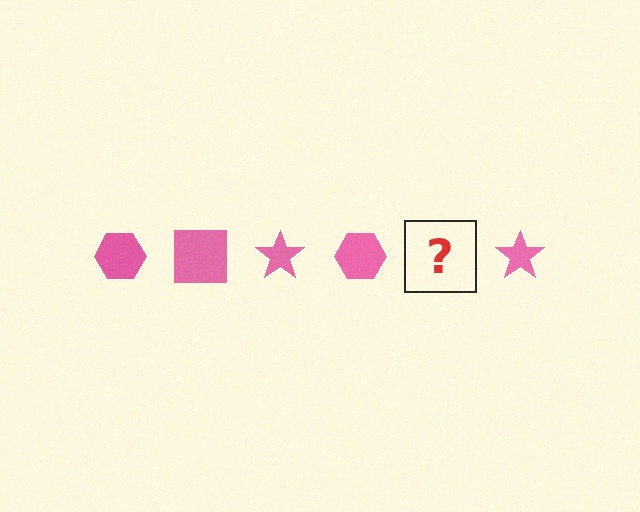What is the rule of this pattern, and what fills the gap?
The rule is that the pattern cycles through hexagon, square, star shapes in pink. The gap should be filled with a pink square.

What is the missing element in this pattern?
The missing element is a pink square.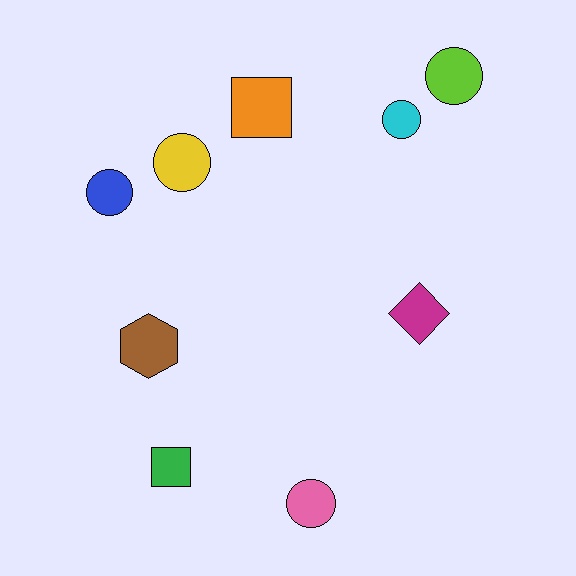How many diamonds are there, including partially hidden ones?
There is 1 diamond.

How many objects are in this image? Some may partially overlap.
There are 9 objects.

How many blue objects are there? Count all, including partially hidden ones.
There is 1 blue object.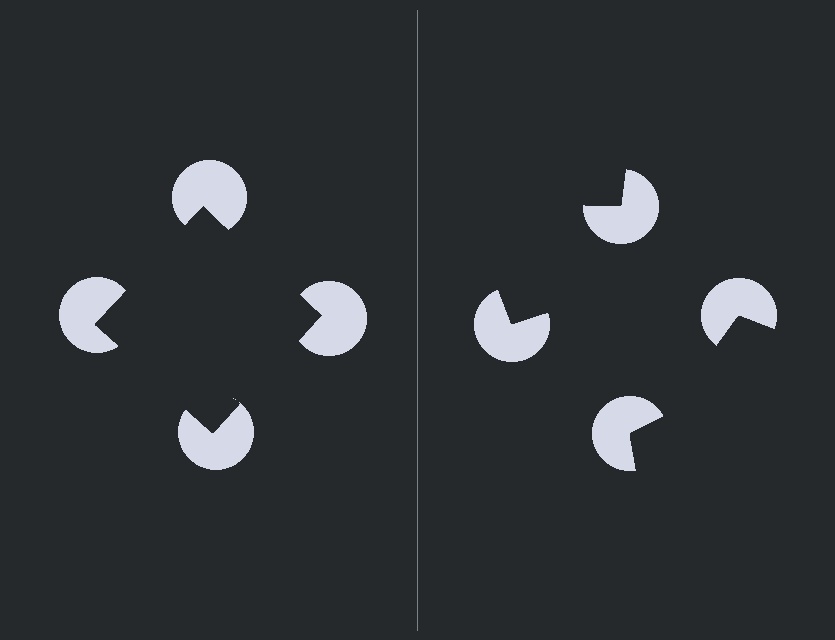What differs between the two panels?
The pac-man discs are positioned identically on both sides; only the wedge orientations differ. On the left they align to a square; on the right they are misaligned.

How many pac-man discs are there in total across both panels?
8 — 4 on each side.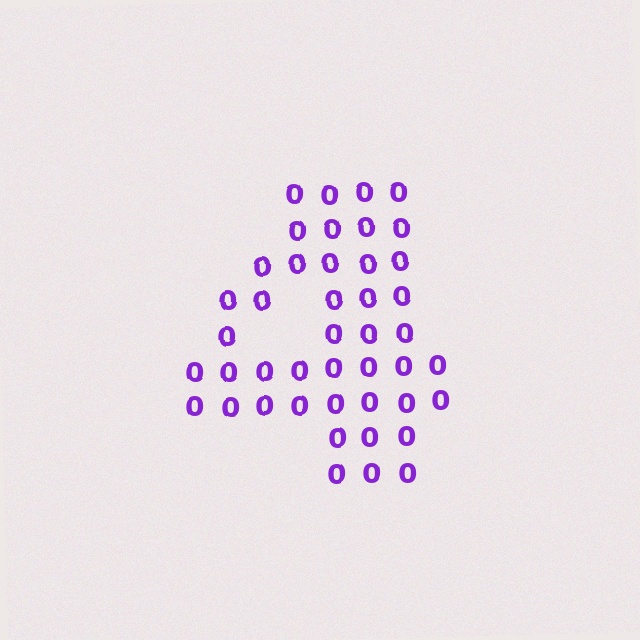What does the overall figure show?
The overall figure shows the digit 4.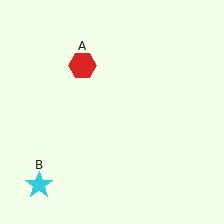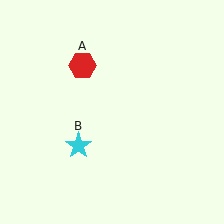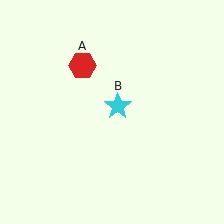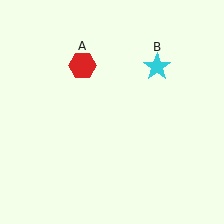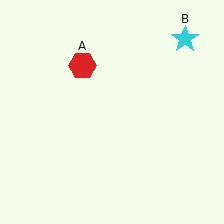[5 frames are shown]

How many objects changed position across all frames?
1 object changed position: cyan star (object B).